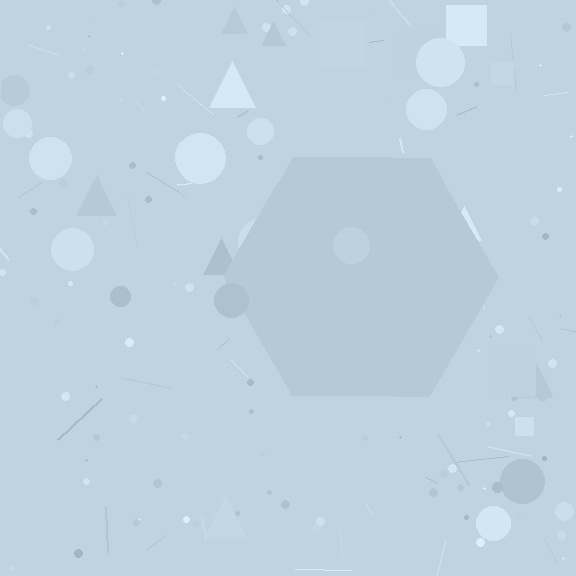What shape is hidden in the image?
A hexagon is hidden in the image.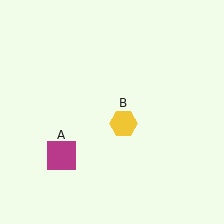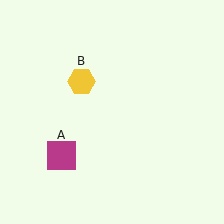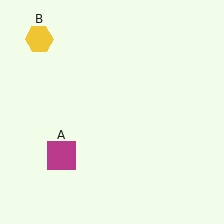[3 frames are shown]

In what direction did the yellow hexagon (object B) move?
The yellow hexagon (object B) moved up and to the left.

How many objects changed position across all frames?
1 object changed position: yellow hexagon (object B).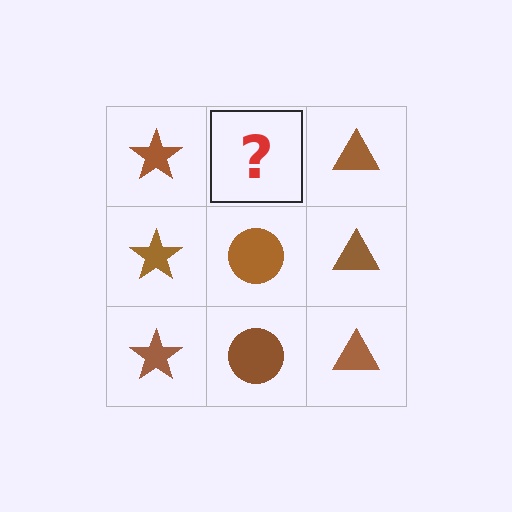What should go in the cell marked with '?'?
The missing cell should contain a brown circle.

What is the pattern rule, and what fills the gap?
The rule is that each column has a consistent shape. The gap should be filled with a brown circle.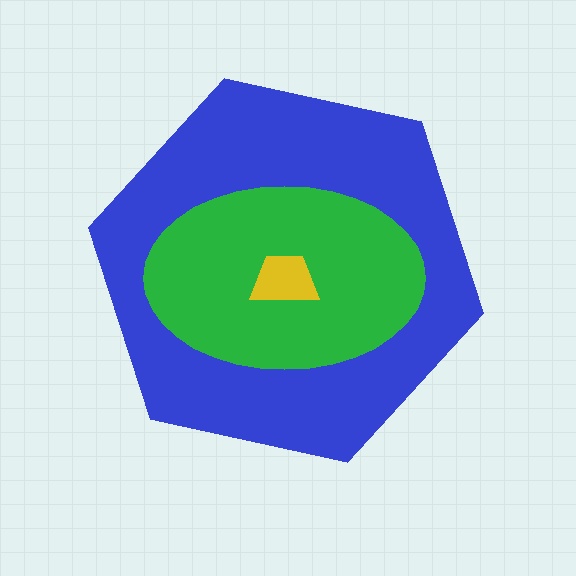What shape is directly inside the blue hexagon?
The green ellipse.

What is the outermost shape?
The blue hexagon.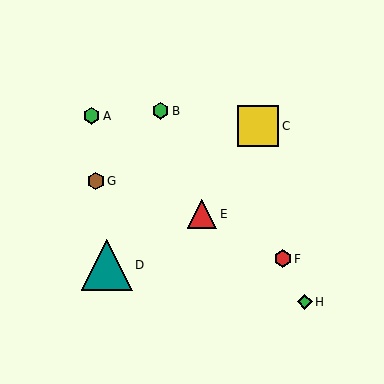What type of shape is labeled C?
Shape C is a yellow square.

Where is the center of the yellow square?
The center of the yellow square is at (258, 126).